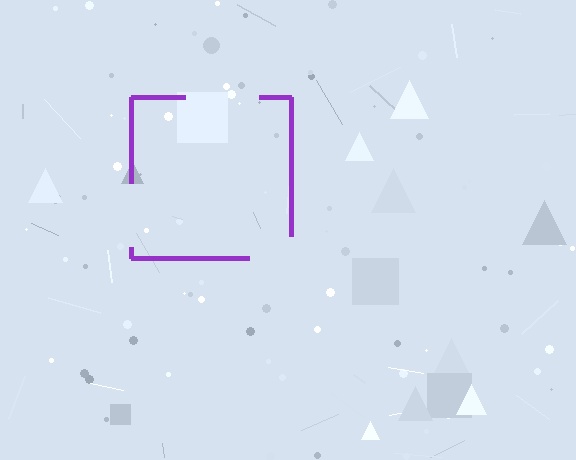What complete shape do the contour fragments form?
The contour fragments form a square.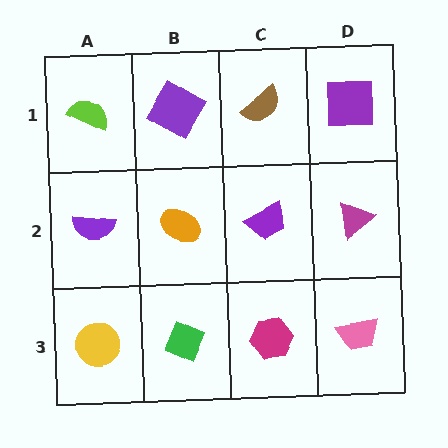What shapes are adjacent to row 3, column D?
A magenta triangle (row 2, column D), a magenta hexagon (row 3, column C).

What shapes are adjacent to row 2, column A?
A lime semicircle (row 1, column A), a yellow circle (row 3, column A), an orange ellipse (row 2, column B).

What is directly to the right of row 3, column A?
A green diamond.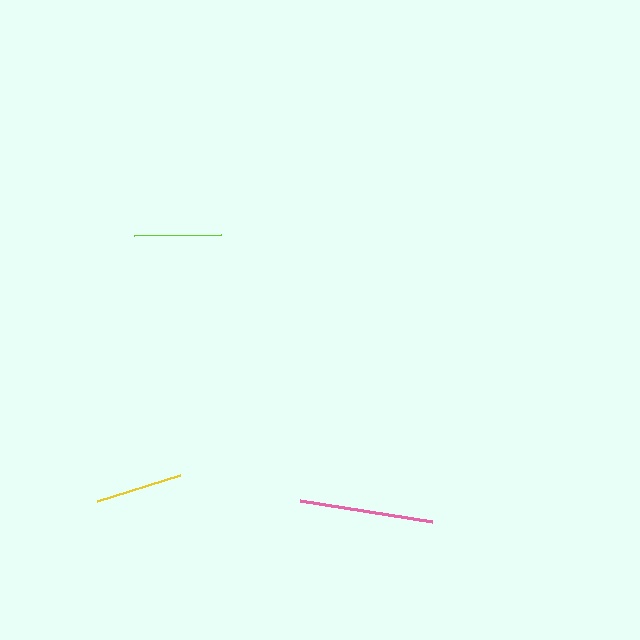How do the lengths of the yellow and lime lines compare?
The yellow and lime lines are approximately the same length.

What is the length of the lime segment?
The lime segment is approximately 87 pixels long.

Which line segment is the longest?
The pink line is the longest at approximately 133 pixels.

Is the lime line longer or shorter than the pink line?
The pink line is longer than the lime line.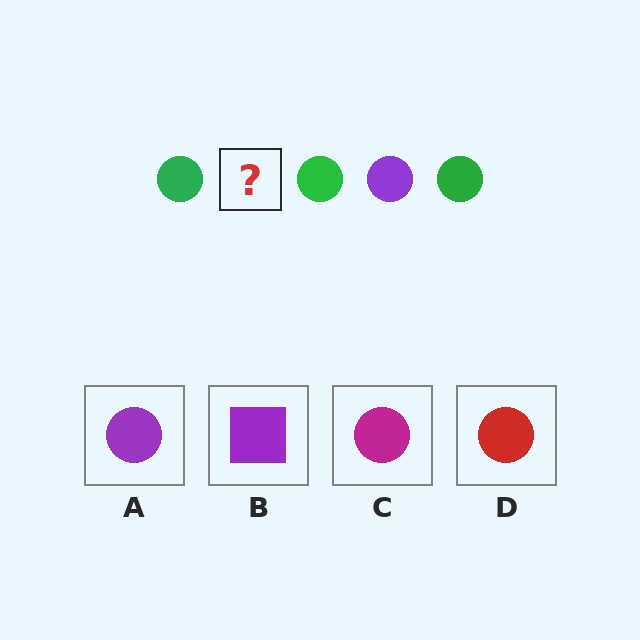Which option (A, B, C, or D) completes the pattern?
A.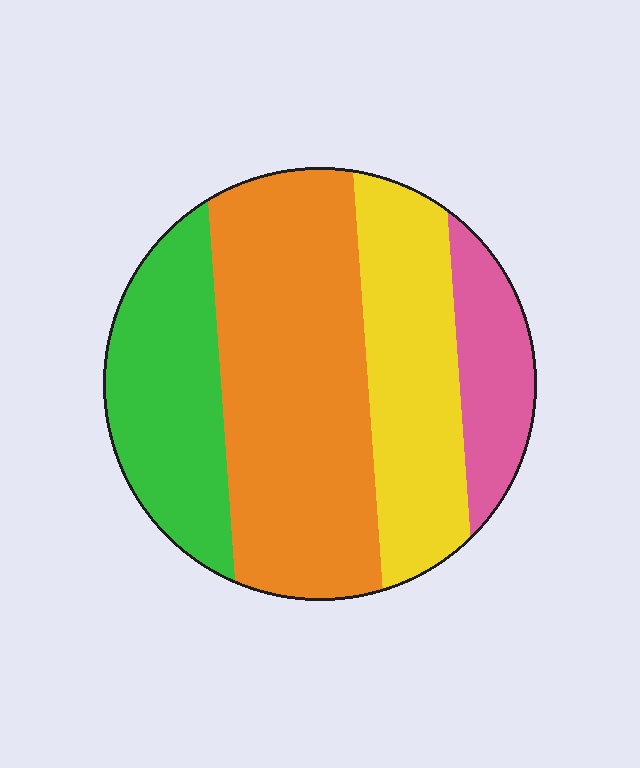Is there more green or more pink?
Green.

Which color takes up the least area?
Pink, at roughly 10%.